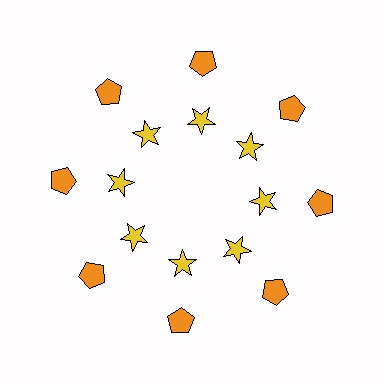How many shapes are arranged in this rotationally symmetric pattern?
There are 16 shapes, arranged in 8 groups of 2.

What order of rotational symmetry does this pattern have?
This pattern has 8-fold rotational symmetry.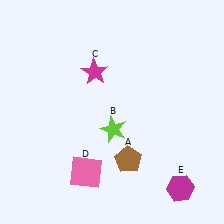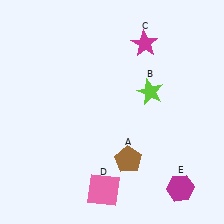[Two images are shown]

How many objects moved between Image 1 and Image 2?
3 objects moved between the two images.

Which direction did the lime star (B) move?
The lime star (B) moved up.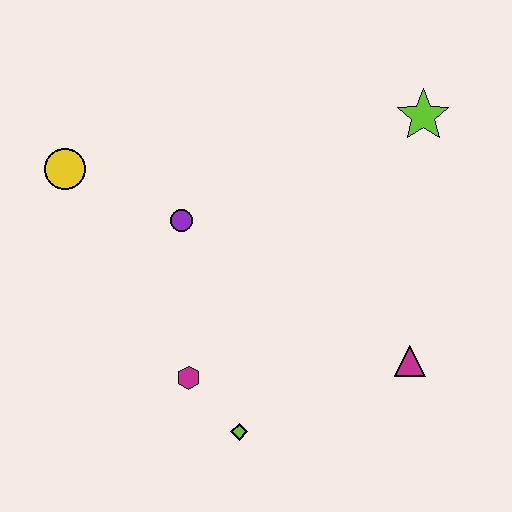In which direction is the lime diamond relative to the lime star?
The lime diamond is below the lime star.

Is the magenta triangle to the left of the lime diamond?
No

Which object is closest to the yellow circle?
The purple circle is closest to the yellow circle.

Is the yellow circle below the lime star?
Yes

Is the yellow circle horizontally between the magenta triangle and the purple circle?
No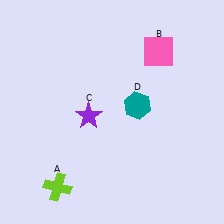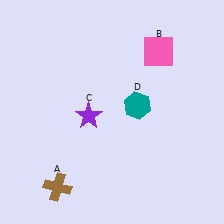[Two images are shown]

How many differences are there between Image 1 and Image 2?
There is 1 difference between the two images.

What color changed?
The cross (A) changed from lime in Image 1 to brown in Image 2.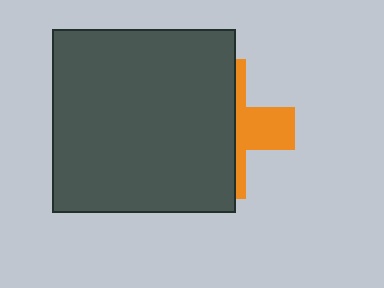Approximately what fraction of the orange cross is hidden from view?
Roughly 65% of the orange cross is hidden behind the dark gray square.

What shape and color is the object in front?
The object in front is a dark gray square.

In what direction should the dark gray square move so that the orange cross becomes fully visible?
The dark gray square should move left. That is the shortest direction to clear the overlap and leave the orange cross fully visible.